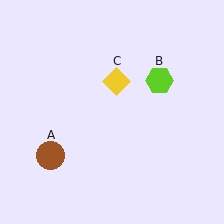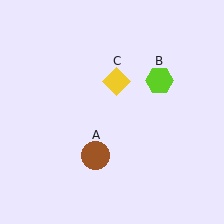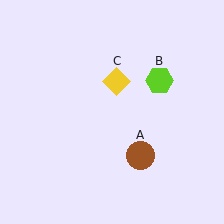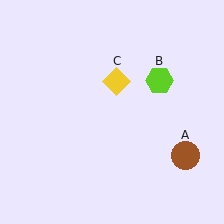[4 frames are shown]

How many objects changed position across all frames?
1 object changed position: brown circle (object A).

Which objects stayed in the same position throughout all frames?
Lime hexagon (object B) and yellow diamond (object C) remained stationary.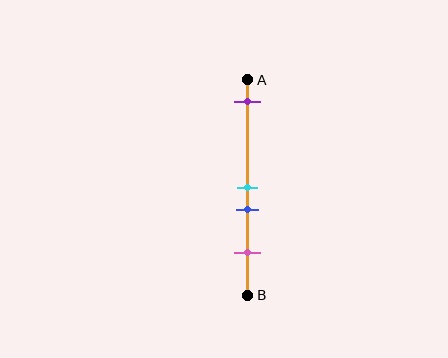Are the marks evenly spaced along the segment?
No, the marks are not evenly spaced.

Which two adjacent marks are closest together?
The cyan and blue marks are the closest adjacent pair.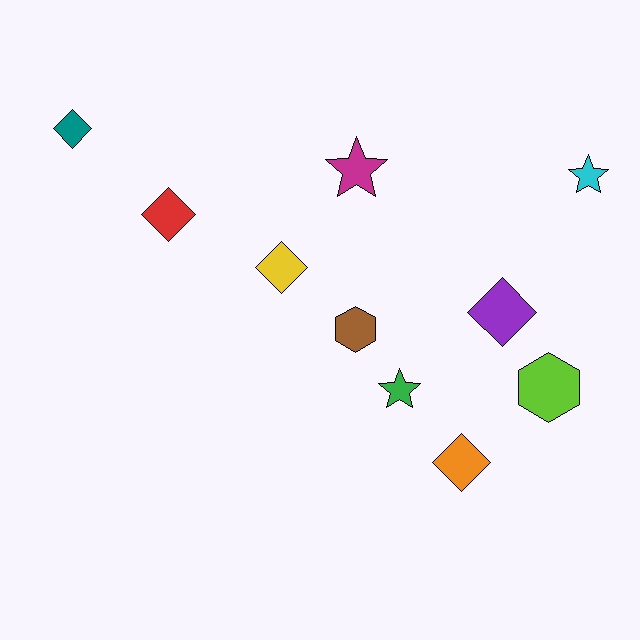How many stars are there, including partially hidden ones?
There are 3 stars.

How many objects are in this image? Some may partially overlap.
There are 10 objects.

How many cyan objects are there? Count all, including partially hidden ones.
There is 1 cyan object.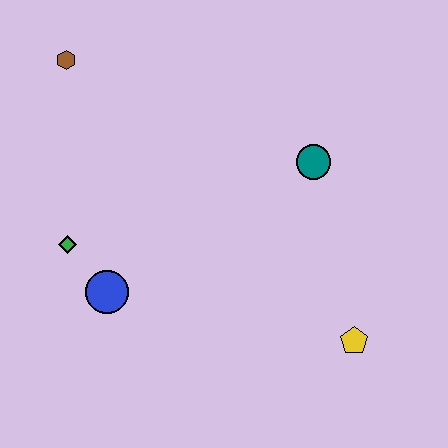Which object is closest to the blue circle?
The green diamond is closest to the blue circle.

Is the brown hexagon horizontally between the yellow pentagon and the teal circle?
No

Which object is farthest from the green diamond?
The yellow pentagon is farthest from the green diamond.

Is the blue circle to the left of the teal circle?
Yes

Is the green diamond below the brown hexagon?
Yes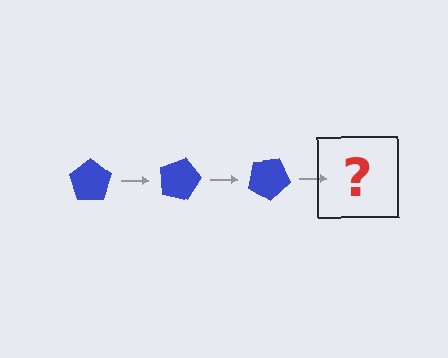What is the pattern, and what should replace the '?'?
The pattern is that the pentagon rotates 15 degrees each step. The '?' should be a blue pentagon rotated 45 degrees.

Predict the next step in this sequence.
The next step is a blue pentagon rotated 45 degrees.